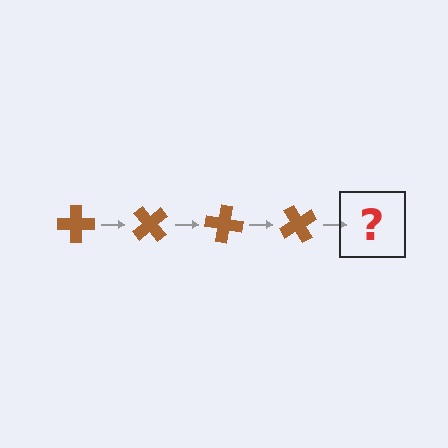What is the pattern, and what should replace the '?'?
The pattern is that the cross rotates 50 degrees each step. The '?' should be a brown cross rotated 200 degrees.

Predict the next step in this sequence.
The next step is a brown cross rotated 200 degrees.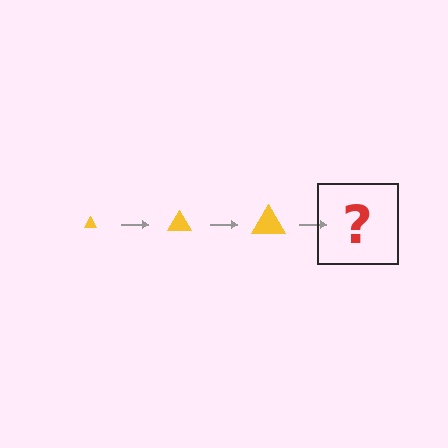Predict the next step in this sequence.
The next step is a yellow triangle, larger than the previous one.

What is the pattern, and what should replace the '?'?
The pattern is that the triangle gets progressively larger each step. The '?' should be a yellow triangle, larger than the previous one.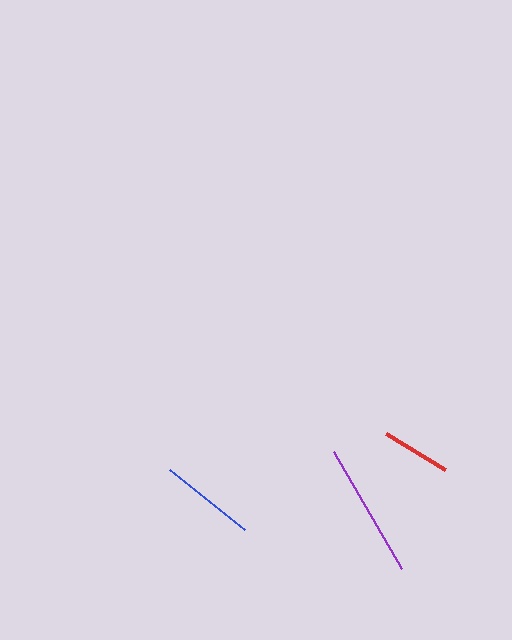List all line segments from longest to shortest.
From longest to shortest: purple, blue, red.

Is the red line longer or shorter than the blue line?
The blue line is longer than the red line.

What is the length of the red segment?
The red segment is approximately 69 pixels long.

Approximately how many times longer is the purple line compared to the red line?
The purple line is approximately 1.9 times the length of the red line.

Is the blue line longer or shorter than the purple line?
The purple line is longer than the blue line.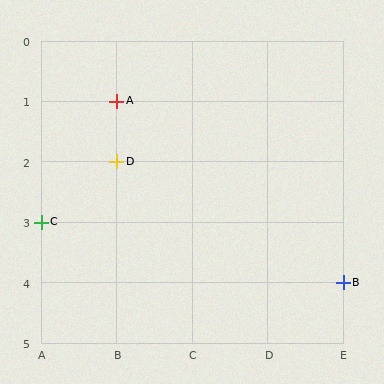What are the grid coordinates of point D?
Point D is at grid coordinates (B, 2).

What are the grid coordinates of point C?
Point C is at grid coordinates (A, 3).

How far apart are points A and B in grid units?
Points A and B are 3 columns and 3 rows apart (about 4.2 grid units diagonally).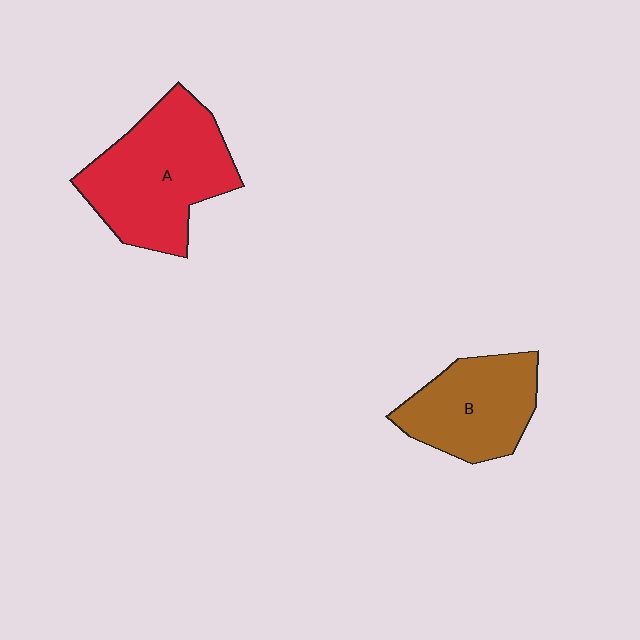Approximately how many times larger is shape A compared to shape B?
Approximately 1.4 times.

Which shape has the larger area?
Shape A (red).